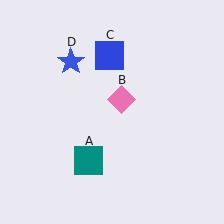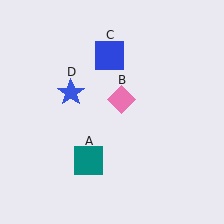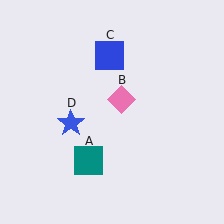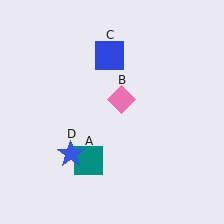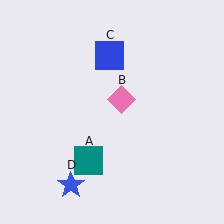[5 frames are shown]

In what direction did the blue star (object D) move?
The blue star (object D) moved down.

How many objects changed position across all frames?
1 object changed position: blue star (object D).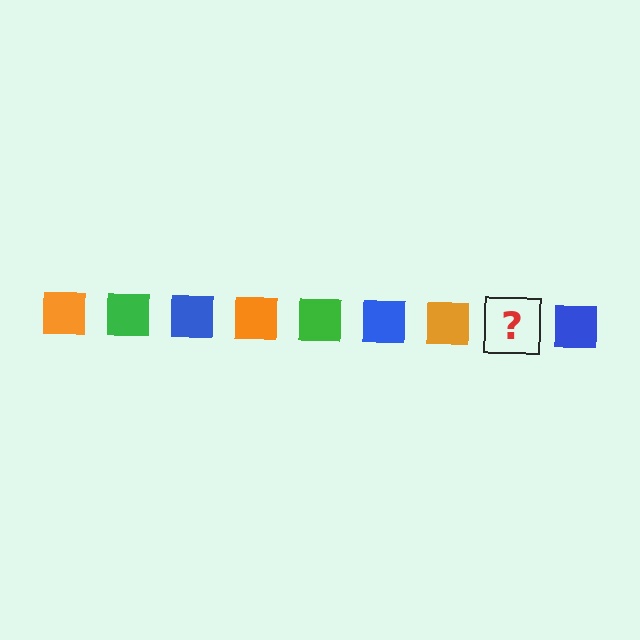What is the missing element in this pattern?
The missing element is a green square.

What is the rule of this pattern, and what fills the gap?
The rule is that the pattern cycles through orange, green, blue squares. The gap should be filled with a green square.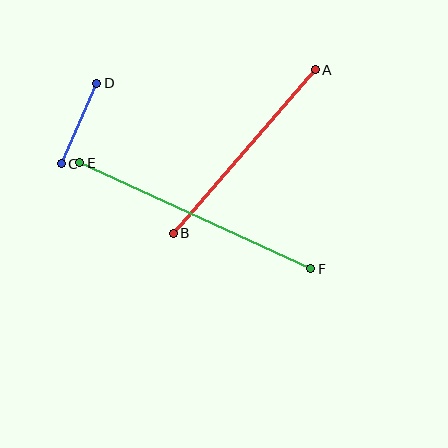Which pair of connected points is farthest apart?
Points E and F are farthest apart.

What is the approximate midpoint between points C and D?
The midpoint is at approximately (79, 123) pixels.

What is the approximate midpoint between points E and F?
The midpoint is at approximately (195, 216) pixels.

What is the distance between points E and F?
The distance is approximately 254 pixels.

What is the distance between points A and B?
The distance is approximately 217 pixels.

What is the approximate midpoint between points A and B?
The midpoint is at approximately (244, 151) pixels.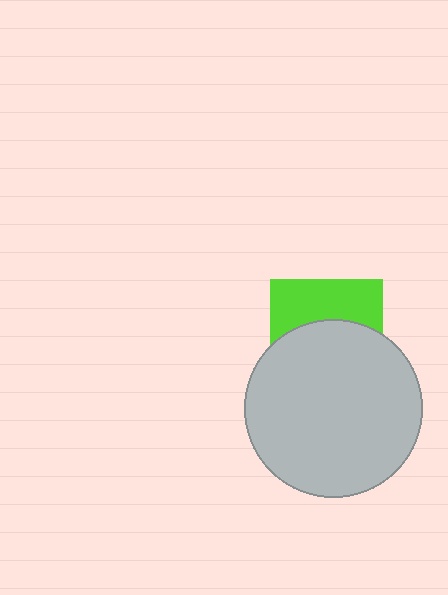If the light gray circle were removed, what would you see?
You would see the complete lime square.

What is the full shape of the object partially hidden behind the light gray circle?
The partially hidden object is a lime square.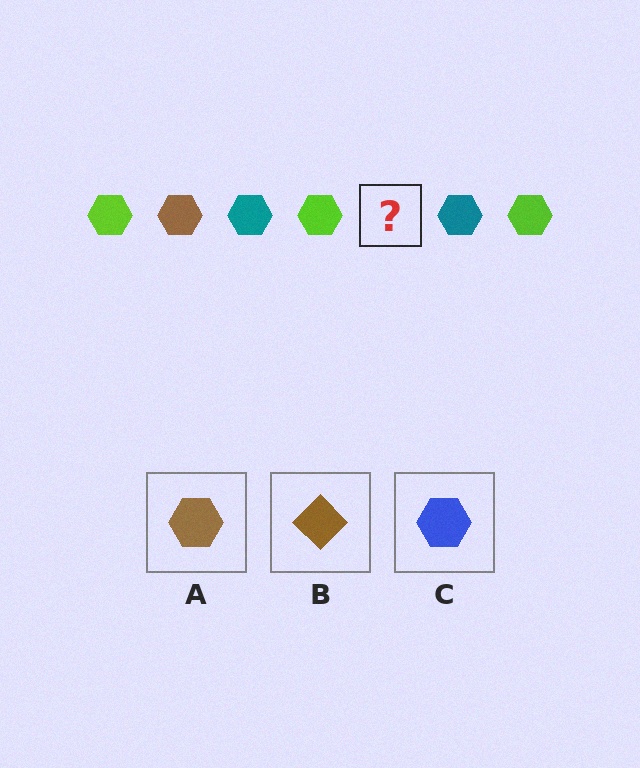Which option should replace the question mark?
Option A.